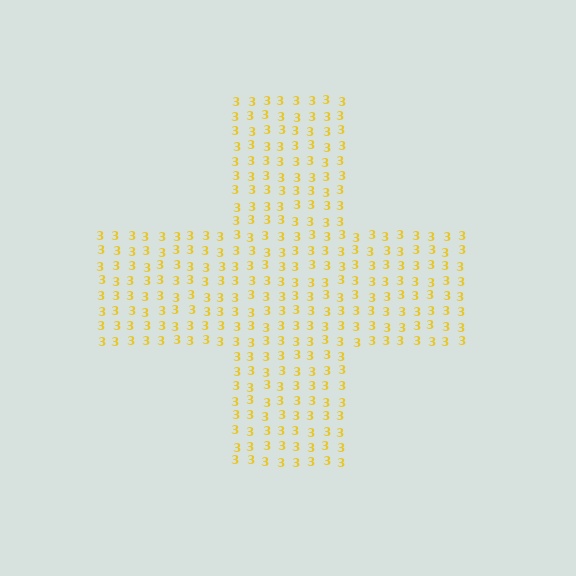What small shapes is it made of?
It is made of small digit 3's.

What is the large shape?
The large shape is a cross.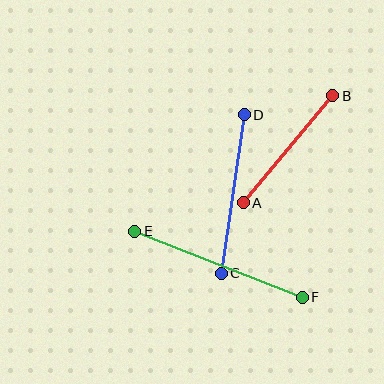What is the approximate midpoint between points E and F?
The midpoint is at approximately (219, 264) pixels.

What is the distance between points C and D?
The distance is approximately 160 pixels.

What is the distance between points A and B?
The distance is approximately 139 pixels.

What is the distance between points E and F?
The distance is approximately 180 pixels.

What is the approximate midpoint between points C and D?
The midpoint is at approximately (233, 194) pixels.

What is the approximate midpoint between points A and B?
The midpoint is at approximately (288, 149) pixels.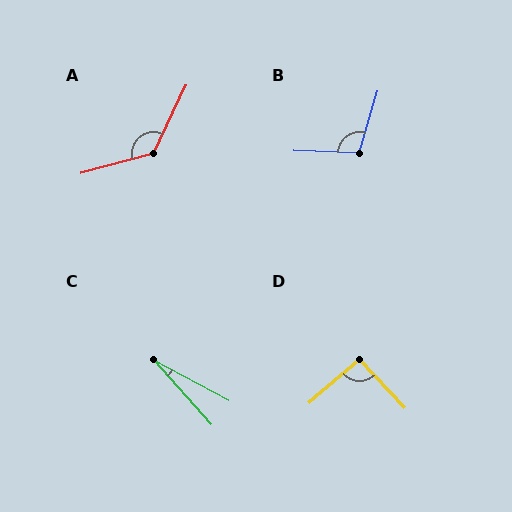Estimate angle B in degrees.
Approximately 105 degrees.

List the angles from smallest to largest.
C (20°), D (92°), B (105°), A (130°).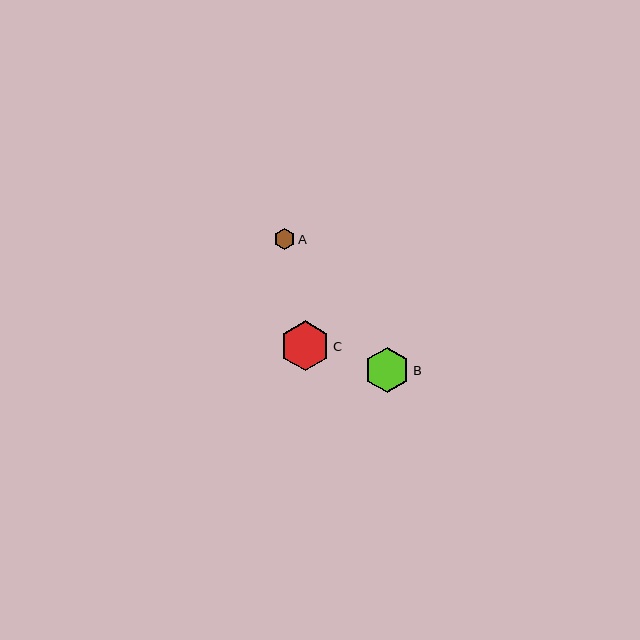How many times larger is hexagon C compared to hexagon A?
Hexagon C is approximately 2.4 times the size of hexagon A.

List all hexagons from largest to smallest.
From largest to smallest: C, B, A.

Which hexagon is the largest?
Hexagon C is the largest with a size of approximately 50 pixels.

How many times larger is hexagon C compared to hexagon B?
Hexagon C is approximately 1.1 times the size of hexagon B.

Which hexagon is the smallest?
Hexagon A is the smallest with a size of approximately 21 pixels.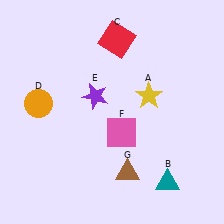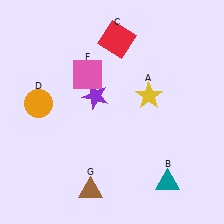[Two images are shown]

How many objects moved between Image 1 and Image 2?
2 objects moved between the two images.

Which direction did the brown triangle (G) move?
The brown triangle (G) moved left.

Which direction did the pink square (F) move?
The pink square (F) moved up.